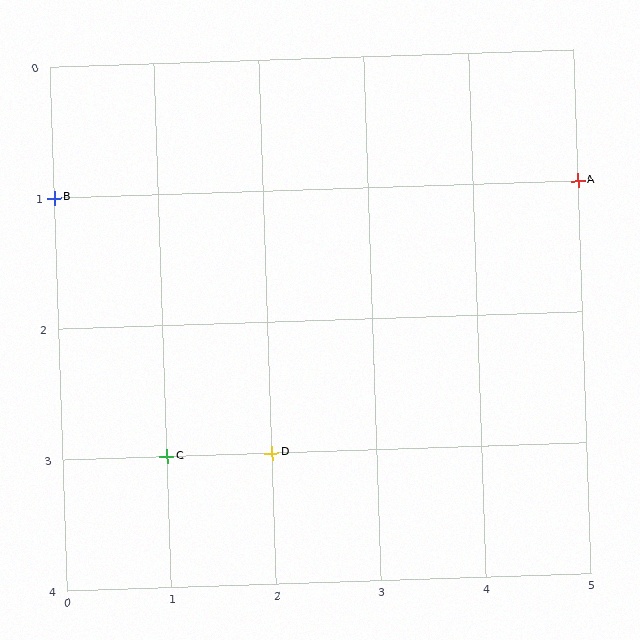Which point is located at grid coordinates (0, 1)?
Point B is at (0, 1).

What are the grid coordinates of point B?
Point B is at grid coordinates (0, 1).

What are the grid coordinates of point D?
Point D is at grid coordinates (2, 3).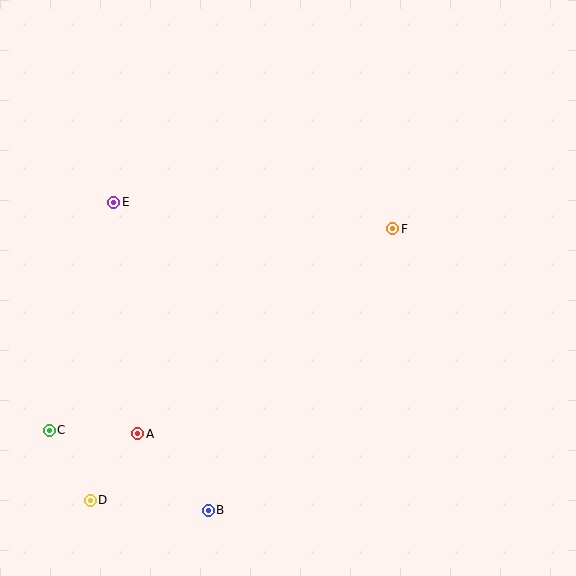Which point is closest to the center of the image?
Point F at (393, 229) is closest to the center.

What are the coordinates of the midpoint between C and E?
The midpoint between C and E is at (82, 316).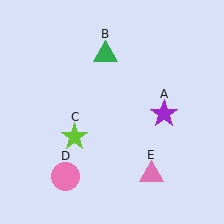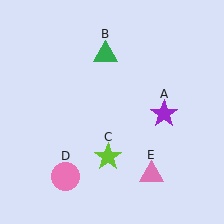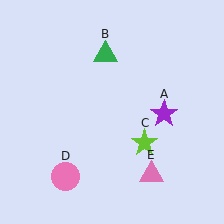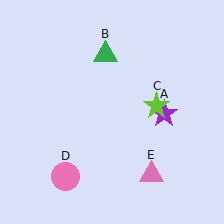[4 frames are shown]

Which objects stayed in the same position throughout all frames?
Purple star (object A) and green triangle (object B) and pink circle (object D) and pink triangle (object E) remained stationary.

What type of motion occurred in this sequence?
The lime star (object C) rotated counterclockwise around the center of the scene.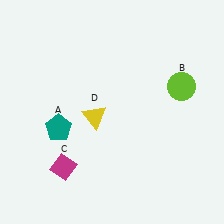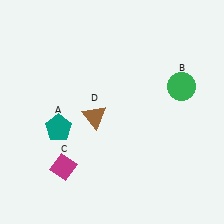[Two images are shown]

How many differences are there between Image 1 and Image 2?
There are 2 differences between the two images.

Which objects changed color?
B changed from lime to green. D changed from yellow to brown.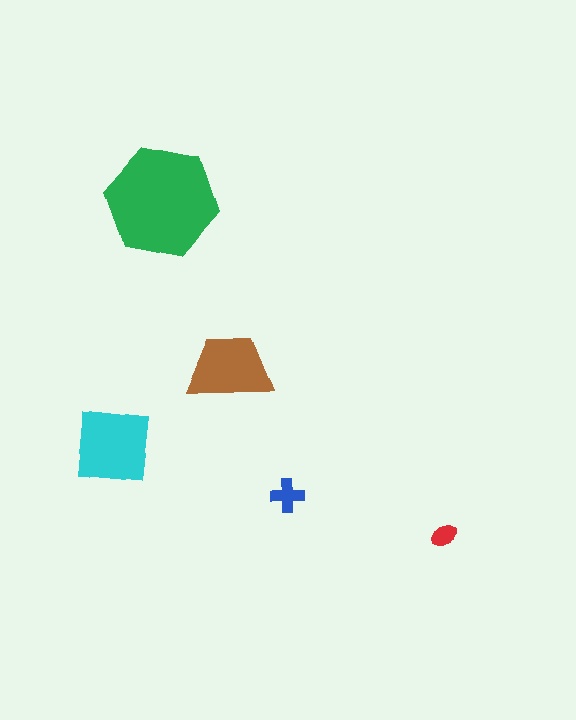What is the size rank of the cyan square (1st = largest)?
2nd.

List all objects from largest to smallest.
The green hexagon, the cyan square, the brown trapezoid, the blue cross, the red ellipse.